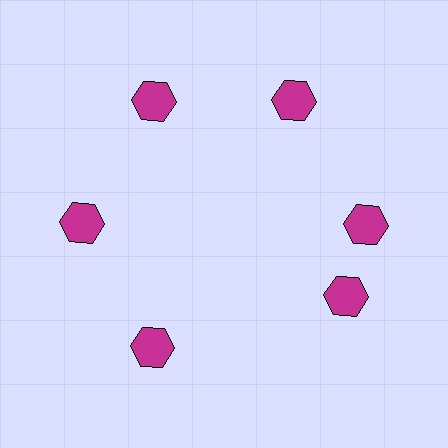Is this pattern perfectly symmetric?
No. The 6 magenta hexagons are arranged in a ring, but one element near the 5 o'clock position is rotated out of alignment along the ring, breaking the 6-fold rotational symmetry.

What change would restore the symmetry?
The symmetry would be restored by rotating it back into even spacing with its neighbors so that all 6 hexagons sit at equal angles and equal distance from the center.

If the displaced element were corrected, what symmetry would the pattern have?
It would have 6-fold rotational symmetry — the pattern would map onto itself every 60 degrees.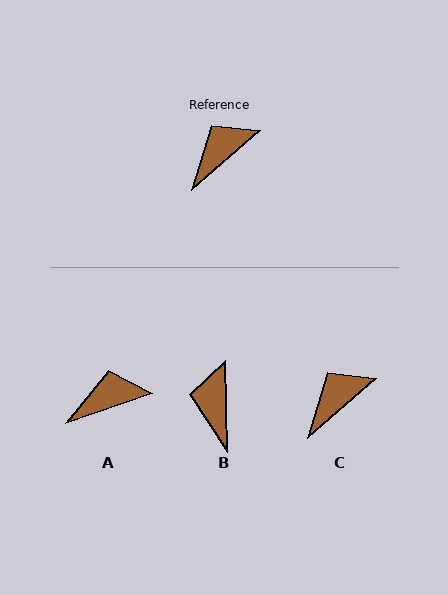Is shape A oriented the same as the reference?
No, it is off by about 22 degrees.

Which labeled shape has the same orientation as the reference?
C.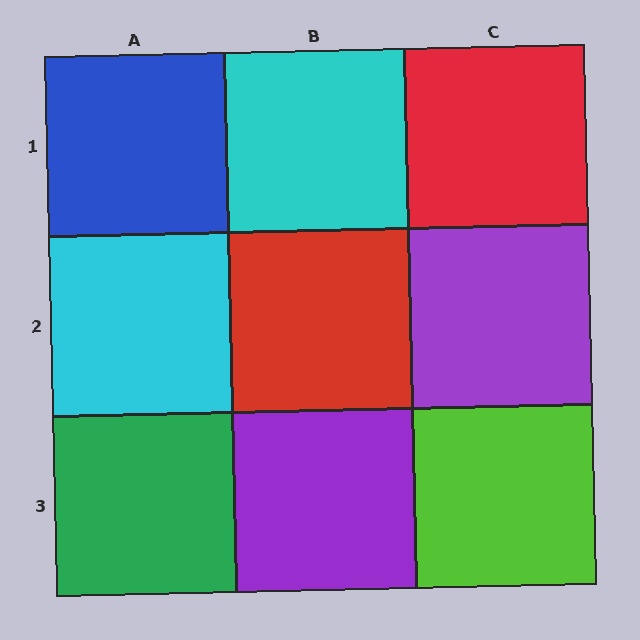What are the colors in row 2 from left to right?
Cyan, red, purple.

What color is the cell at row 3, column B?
Purple.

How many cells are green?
1 cell is green.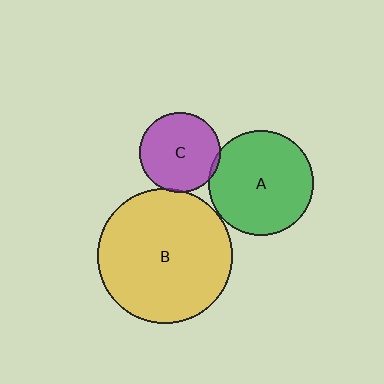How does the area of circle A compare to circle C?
Approximately 1.7 times.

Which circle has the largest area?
Circle B (yellow).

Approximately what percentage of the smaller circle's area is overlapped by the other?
Approximately 5%.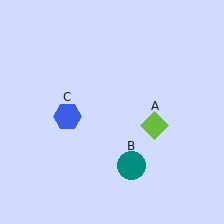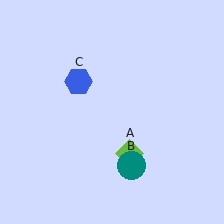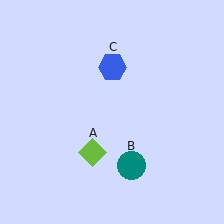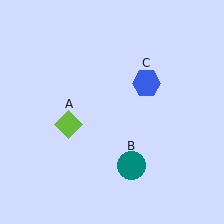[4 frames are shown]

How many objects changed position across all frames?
2 objects changed position: lime diamond (object A), blue hexagon (object C).